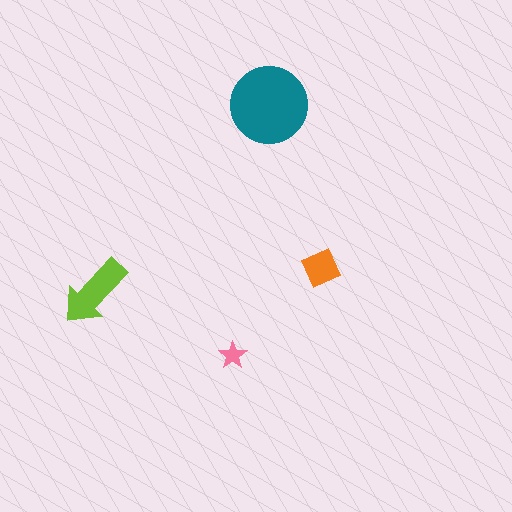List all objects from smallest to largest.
The pink star, the orange square, the lime arrow, the teal circle.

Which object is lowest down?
The pink star is bottommost.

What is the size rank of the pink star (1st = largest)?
4th.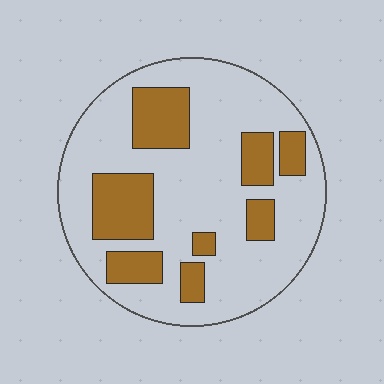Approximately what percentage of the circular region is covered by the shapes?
Approximately 25%.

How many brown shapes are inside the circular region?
8.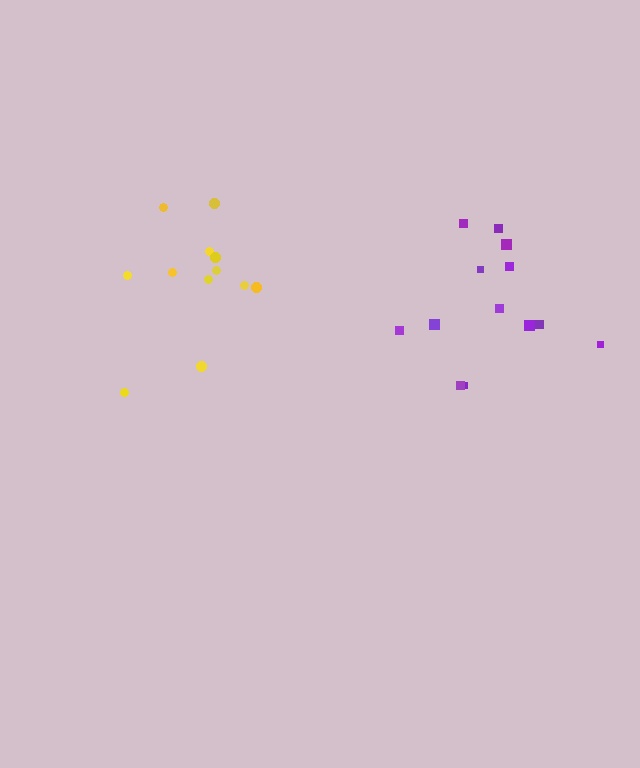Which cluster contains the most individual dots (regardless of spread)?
Purple (14).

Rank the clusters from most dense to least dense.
yellow, purple.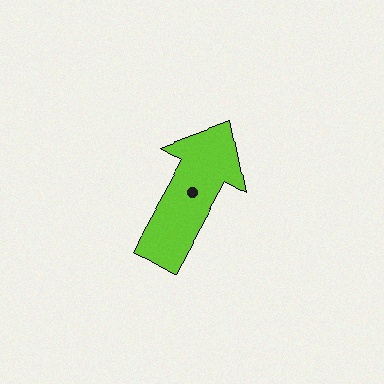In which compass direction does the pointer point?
Northeast.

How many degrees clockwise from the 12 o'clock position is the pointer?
Approximately 29 degrees.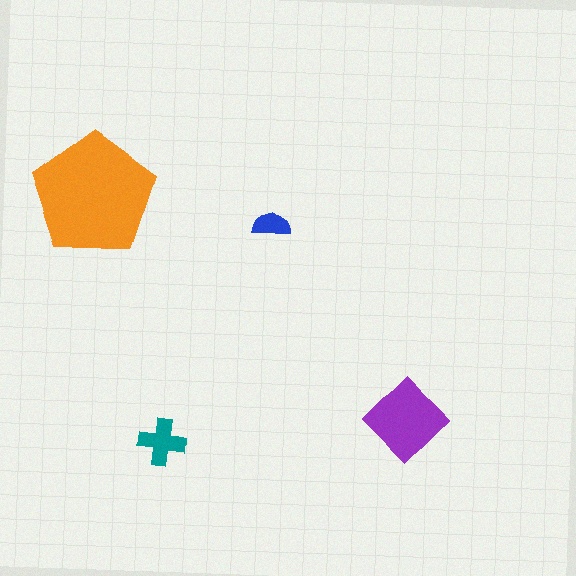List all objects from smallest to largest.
The blue semicircle, the teal cross, the purple diamond, the orange pentagon.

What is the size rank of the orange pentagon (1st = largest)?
1st.